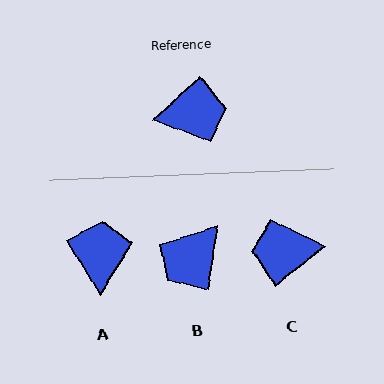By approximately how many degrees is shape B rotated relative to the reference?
Approximately 142 degrees clockwise.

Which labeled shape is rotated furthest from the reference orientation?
C, about 175 degrees away.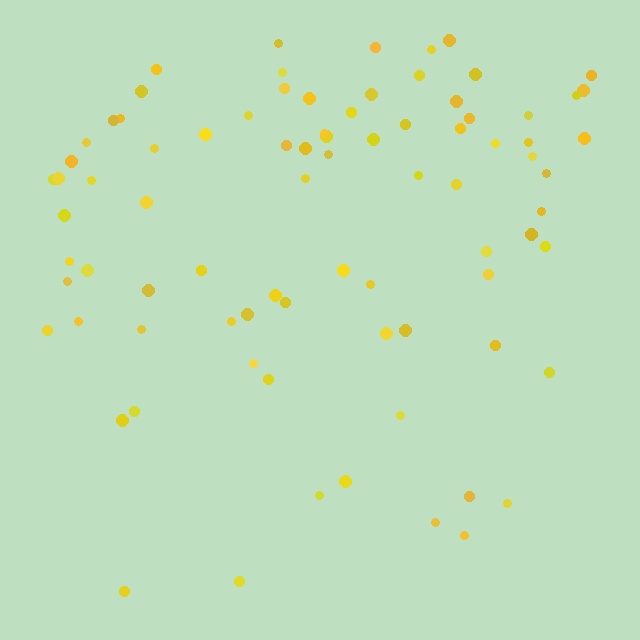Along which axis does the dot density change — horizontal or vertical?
Vertical.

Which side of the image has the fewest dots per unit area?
The bottom.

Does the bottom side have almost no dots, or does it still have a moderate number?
Still a moderate number, just noticeably fewer than the top.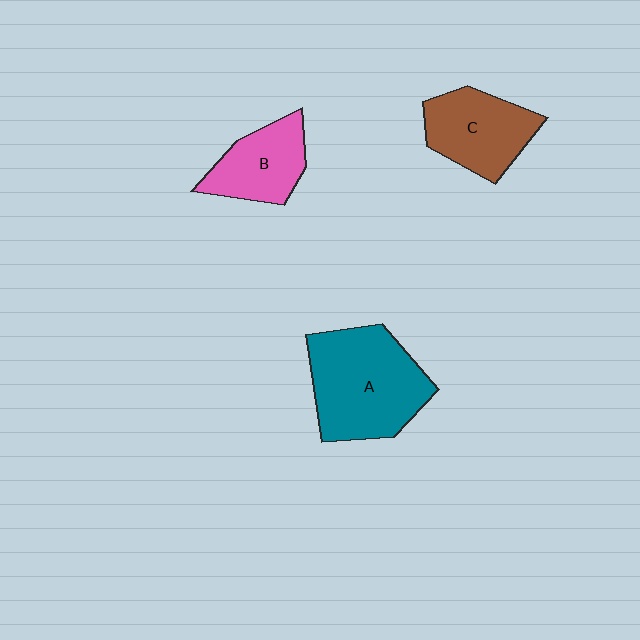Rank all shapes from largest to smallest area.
From largest to smallest: A (teal), C (brown), B (pink).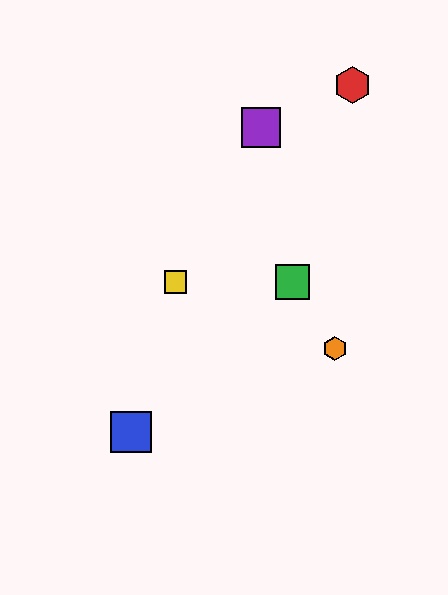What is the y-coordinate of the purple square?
The purple square is at y≈127.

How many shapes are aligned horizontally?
2 shapes (the green square, the yellow square) are aligned horizontally.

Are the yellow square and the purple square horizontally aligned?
No, the yellow square is at y≈282 and the purple square is at y≈127.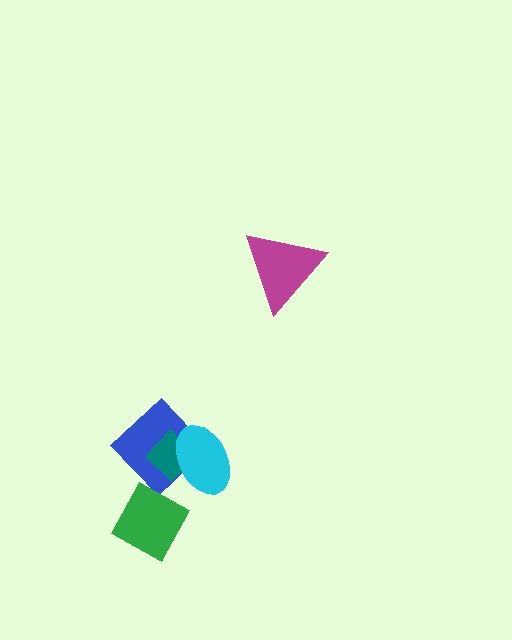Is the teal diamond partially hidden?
Yes, it is partially covered by another shape.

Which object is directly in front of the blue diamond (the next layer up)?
The teal diamond is directly in front of the blue diamond.